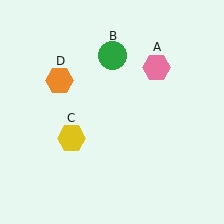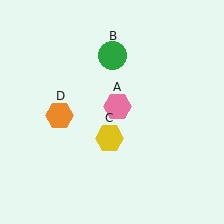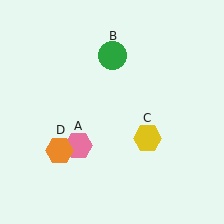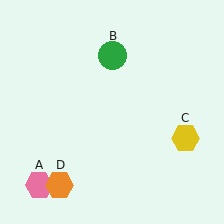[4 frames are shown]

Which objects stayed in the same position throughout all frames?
Green circle (object B) remained stationary.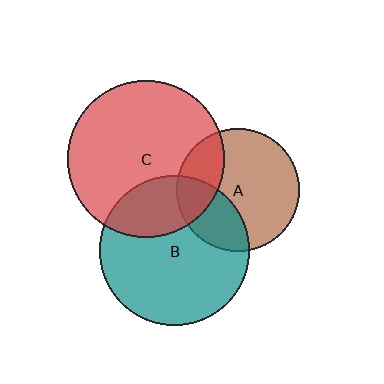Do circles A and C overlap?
Yes.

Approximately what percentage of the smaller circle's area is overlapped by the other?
Approximately 25%.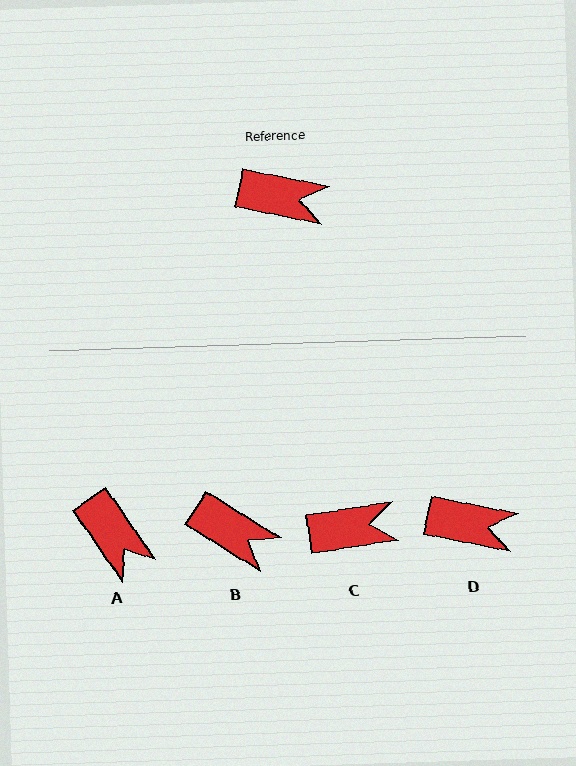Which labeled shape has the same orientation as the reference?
D.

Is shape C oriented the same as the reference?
No, it is off by about 20 degrees.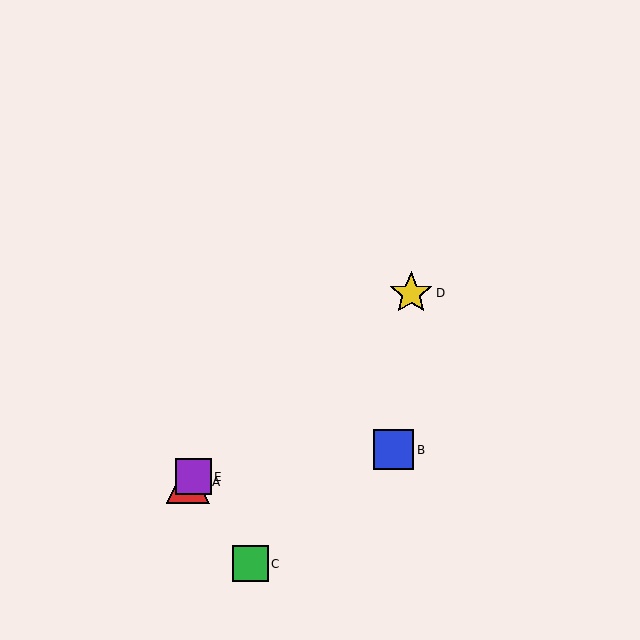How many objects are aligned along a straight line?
3 objects (A, D, E) are aligned along a straight line.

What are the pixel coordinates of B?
Object B is at (394, 450).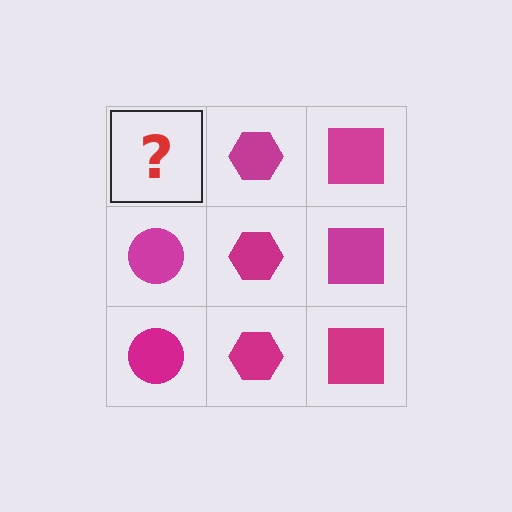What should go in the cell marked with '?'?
The missing cell should contain a magenta circle.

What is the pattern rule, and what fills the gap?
The rule is that each column has a consistent shape. The gap should be filled with a magenta circle.